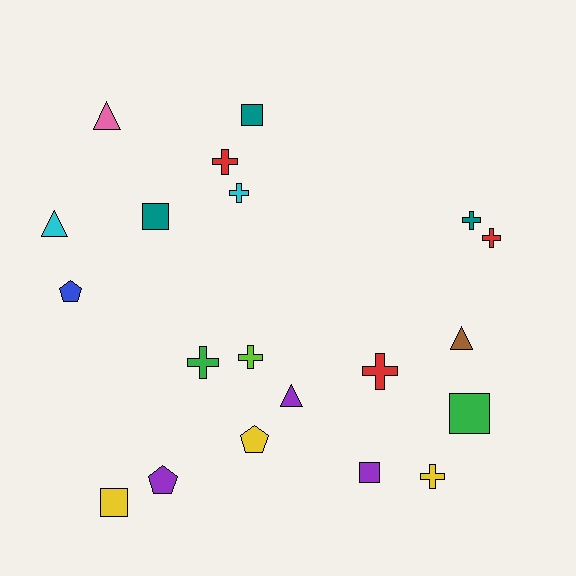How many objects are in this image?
There are 20 objects.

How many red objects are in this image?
There are 3 red objects.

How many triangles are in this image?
There are 4 triangles.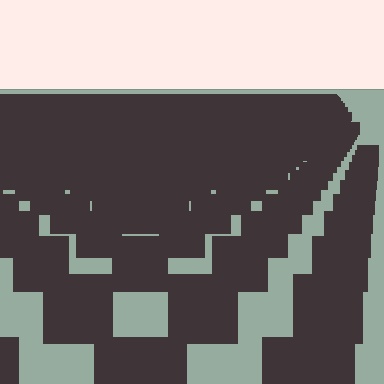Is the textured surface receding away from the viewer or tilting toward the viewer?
The surface is receding away from the viewer. Texture elements get smaller and denser toward the top.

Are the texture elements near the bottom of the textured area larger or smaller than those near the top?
Larger. Near the bottom, elements are closer to the viewer and appear at a bigger on-screen size.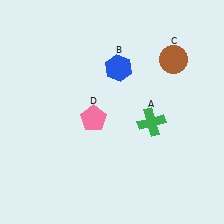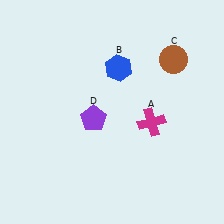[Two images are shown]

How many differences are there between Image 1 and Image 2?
There are 2 differences between the two images.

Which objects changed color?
A changed from green to magenta. D changed from pink to purple.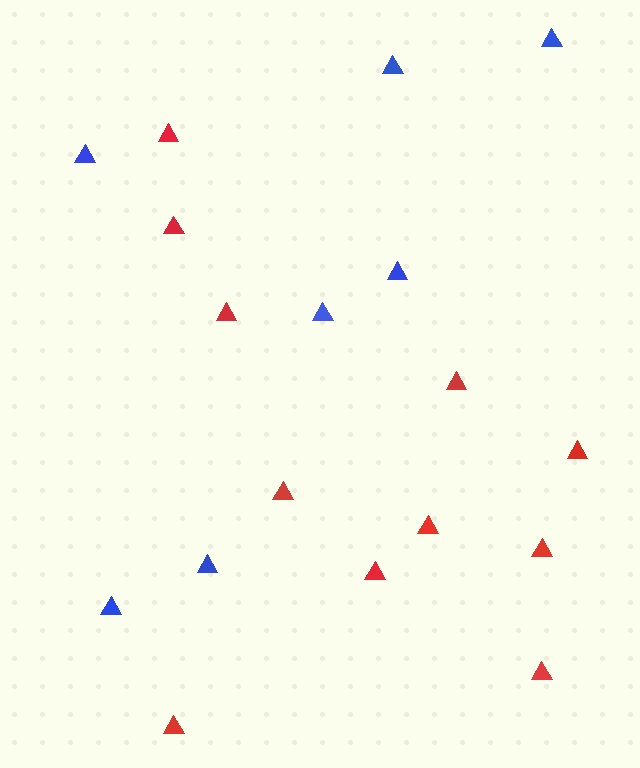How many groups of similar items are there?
There are 2 groups: one group of red triangles (11) and one group of blue triangles (7).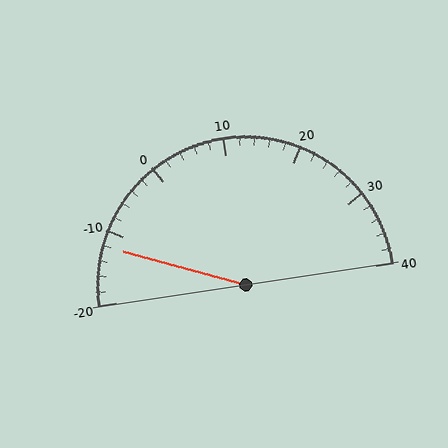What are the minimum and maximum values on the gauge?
The gauge ranges from -20 to 40.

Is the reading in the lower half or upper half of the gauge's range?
The reading is in the lower half of the range (-20 to 40).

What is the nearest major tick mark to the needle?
The nearest major tick mark is -10.